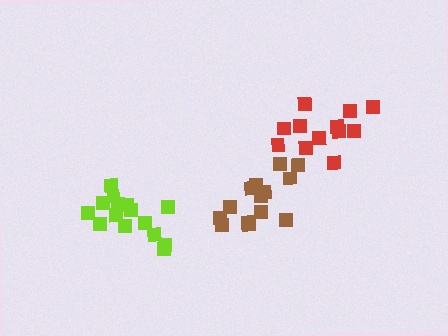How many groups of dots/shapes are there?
There are 3 groups.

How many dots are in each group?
Group 1: 12 dots, Group 2: 14 dots, Group 3: 15 dots (41 total).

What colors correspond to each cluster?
The clusters are colored: red, brown, lime.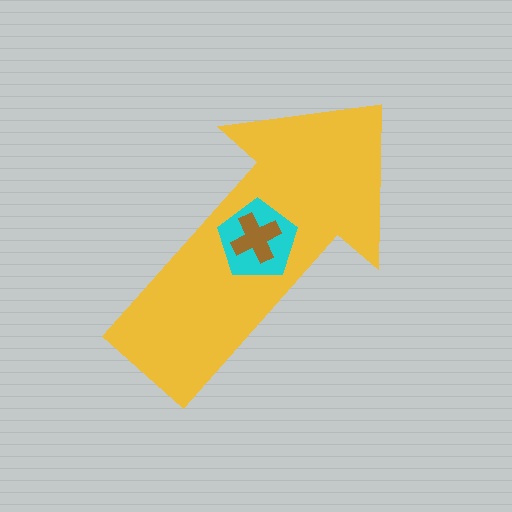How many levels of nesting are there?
3.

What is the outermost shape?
The yellow arrow.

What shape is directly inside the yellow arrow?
The cyan pentagon.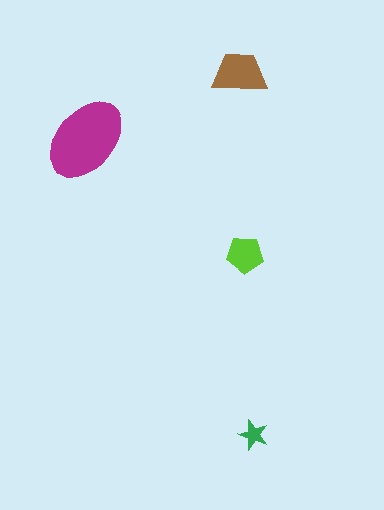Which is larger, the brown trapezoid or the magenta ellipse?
The magenta ellipse.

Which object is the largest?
The magenta ellipse.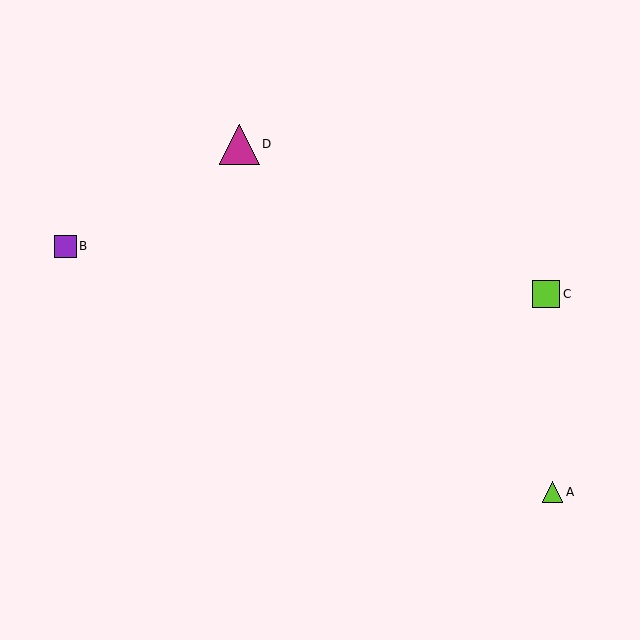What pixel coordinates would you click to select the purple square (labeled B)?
Click at (66, 246) to select the purple square B.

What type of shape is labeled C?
Shape C is a lime square.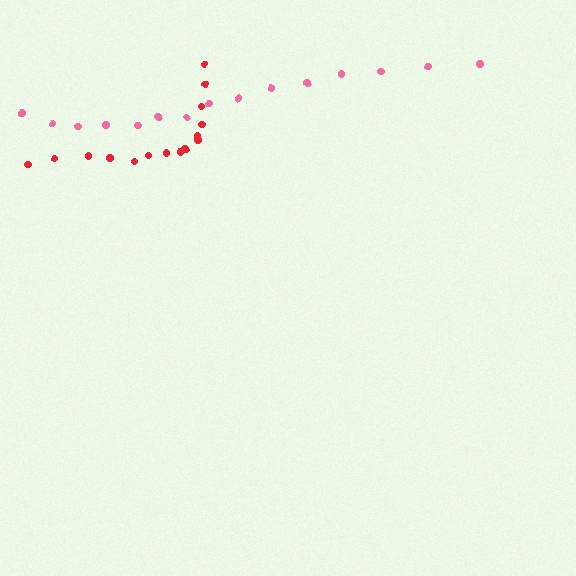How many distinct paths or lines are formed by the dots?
There are 2 distinct paths.